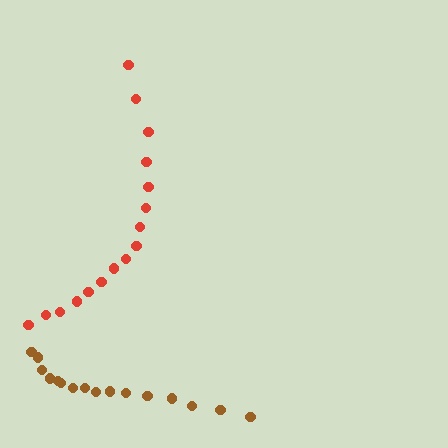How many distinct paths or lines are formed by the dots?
There are 2 distinct paths.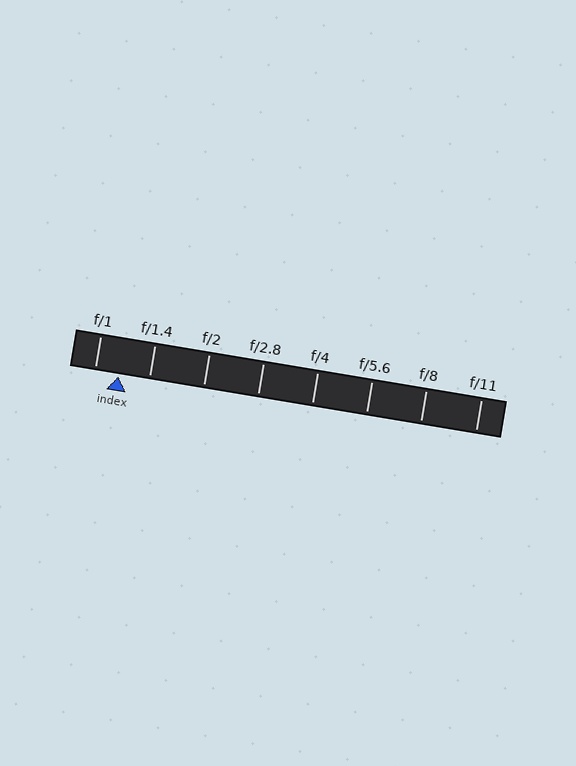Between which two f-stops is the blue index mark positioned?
The index mark is between f/1 and f/1.4.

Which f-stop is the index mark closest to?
The index mark is closest to f/1.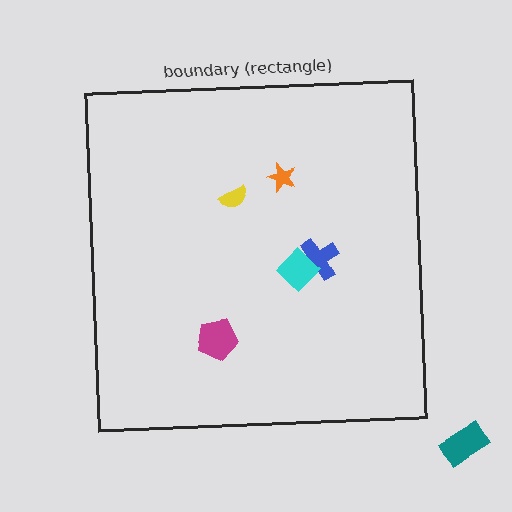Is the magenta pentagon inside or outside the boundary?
Inside.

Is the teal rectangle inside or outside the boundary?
Outside.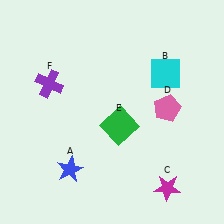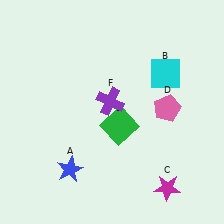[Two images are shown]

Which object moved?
The purple cross (F) moved right.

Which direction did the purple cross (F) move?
The purple cross (F) moved right.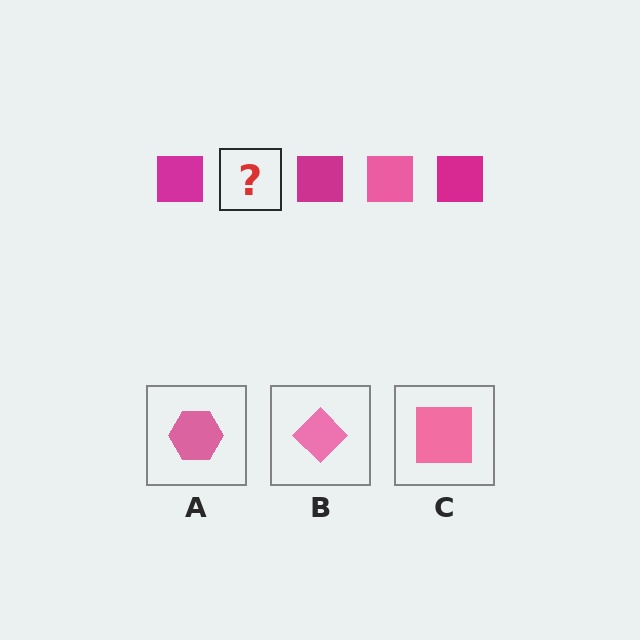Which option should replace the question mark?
Option C.